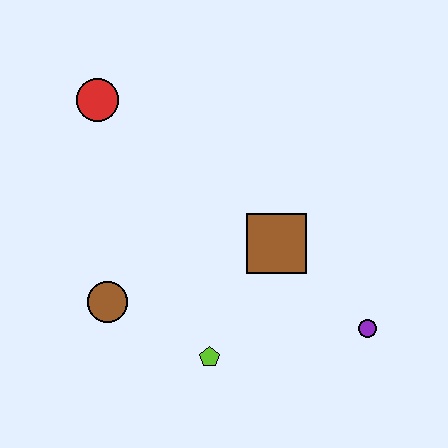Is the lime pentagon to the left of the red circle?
No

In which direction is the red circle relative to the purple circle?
The red circle is to the left of the purple circle.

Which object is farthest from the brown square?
The red circle is farthest from the brown square.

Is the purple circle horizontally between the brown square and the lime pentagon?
No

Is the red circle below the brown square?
No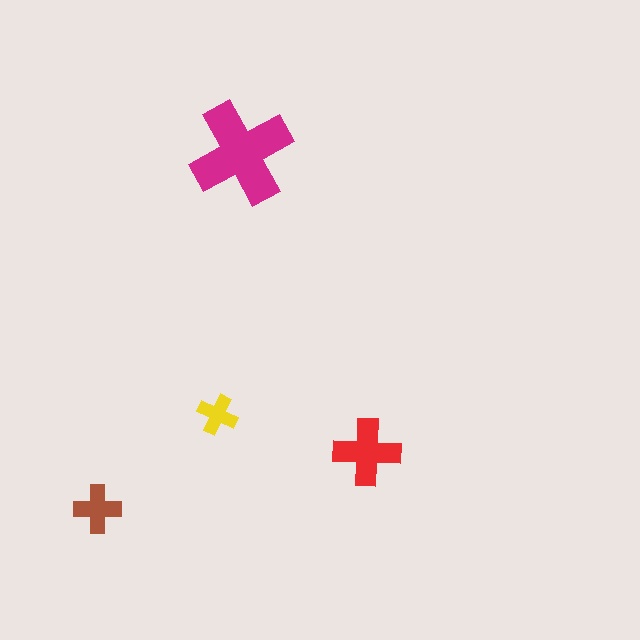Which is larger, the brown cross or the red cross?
The red one.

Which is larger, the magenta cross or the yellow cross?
The magenta one.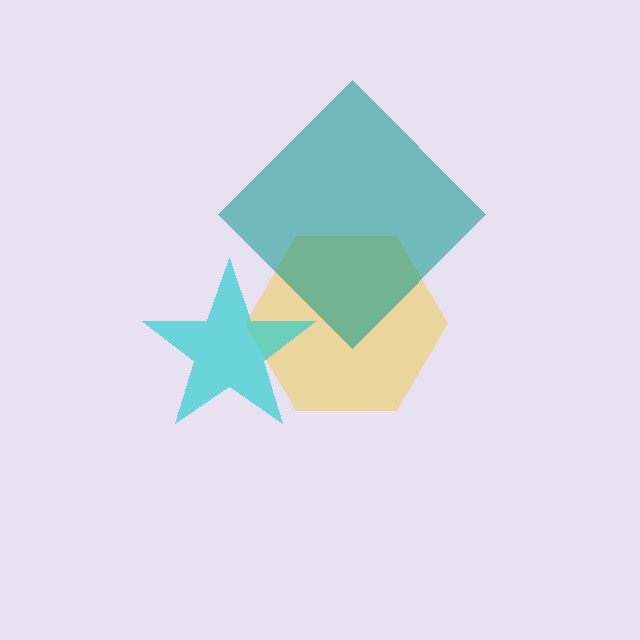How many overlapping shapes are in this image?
There are 3 overlapping shapes in the image.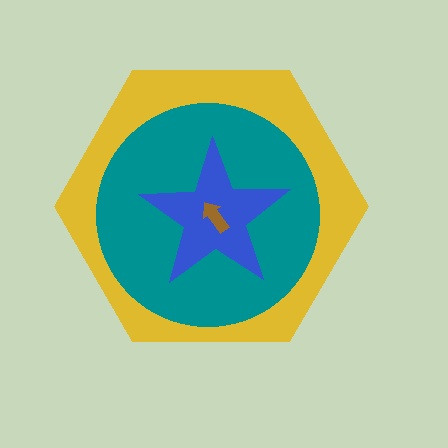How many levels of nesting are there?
4.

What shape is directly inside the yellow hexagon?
The teal circle.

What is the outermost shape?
The yellow hexagon.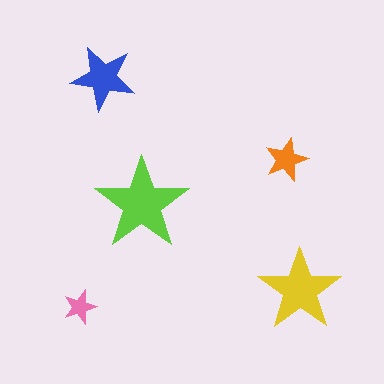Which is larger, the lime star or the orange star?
The lime one.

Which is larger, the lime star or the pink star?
The lime one.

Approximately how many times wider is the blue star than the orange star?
About 1.5 times wider.